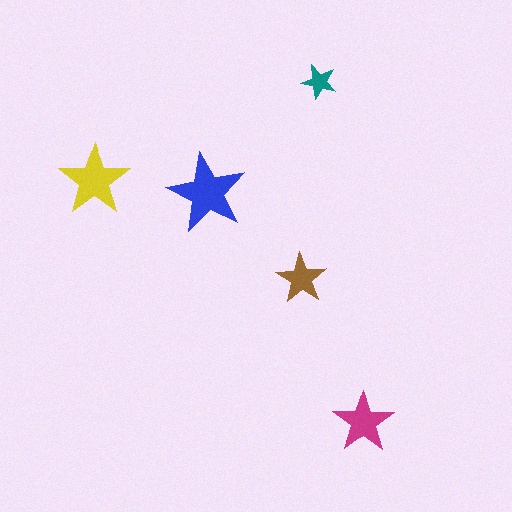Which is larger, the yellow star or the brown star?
The yellow one.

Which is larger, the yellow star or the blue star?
The blue one.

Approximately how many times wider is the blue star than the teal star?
About 2.5 times wider.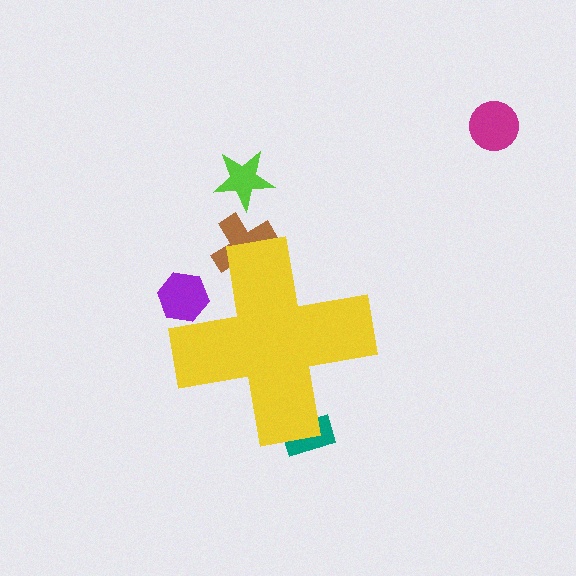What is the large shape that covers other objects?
A yellow cross.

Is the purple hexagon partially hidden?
Yes, the purple hexagon is partially hidden behind the yellow cross.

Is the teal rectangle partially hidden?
Yes, the teal rectangle is partially hidden behind the yellow cross.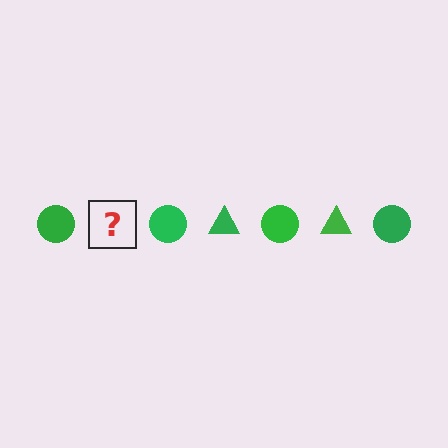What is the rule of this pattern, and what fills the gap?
The rule is that the pattern cycles through circle, triangle shapes in green. The gap should be filled with a green triangle.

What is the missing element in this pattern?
The missing element is a green triangle.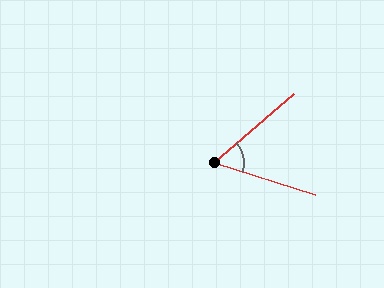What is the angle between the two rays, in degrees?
Approximately 58 degrees.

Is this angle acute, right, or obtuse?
It is acute.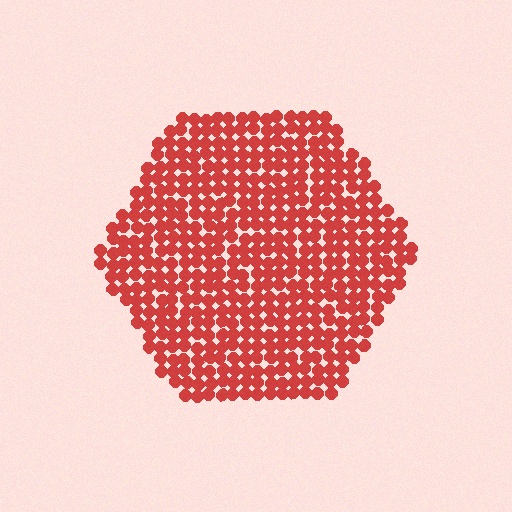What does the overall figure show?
The overall figure shows a hexagon.